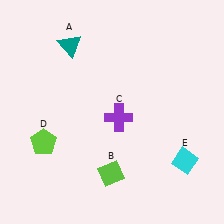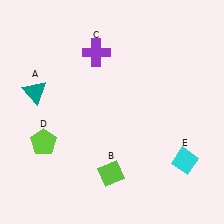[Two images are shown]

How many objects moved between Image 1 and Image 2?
2 objects moved between the two images.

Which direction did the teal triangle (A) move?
The teal triangle (A) moved down.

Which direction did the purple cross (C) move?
The purple cross (C) moved up.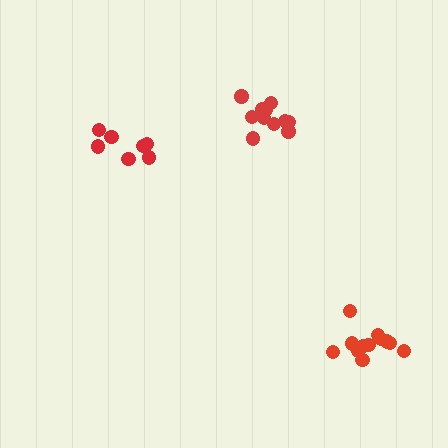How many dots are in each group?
Group 1: 12 dots, Group 2: 11 dots, Group 3: 7 dots (30 total).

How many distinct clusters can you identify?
There are 3 distinct clusters.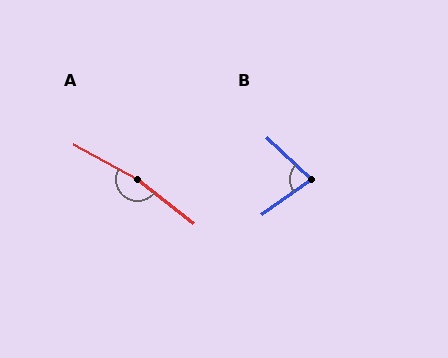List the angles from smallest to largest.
B (79°), A (170°).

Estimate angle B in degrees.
Approximately 79 degrees.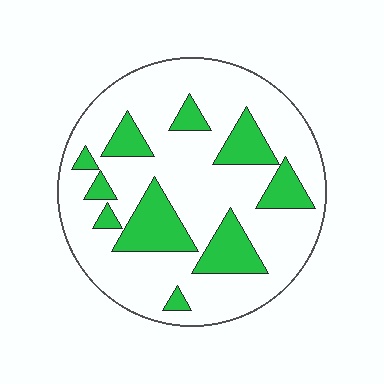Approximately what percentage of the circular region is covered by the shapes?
Approximately 25%.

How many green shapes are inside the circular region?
10.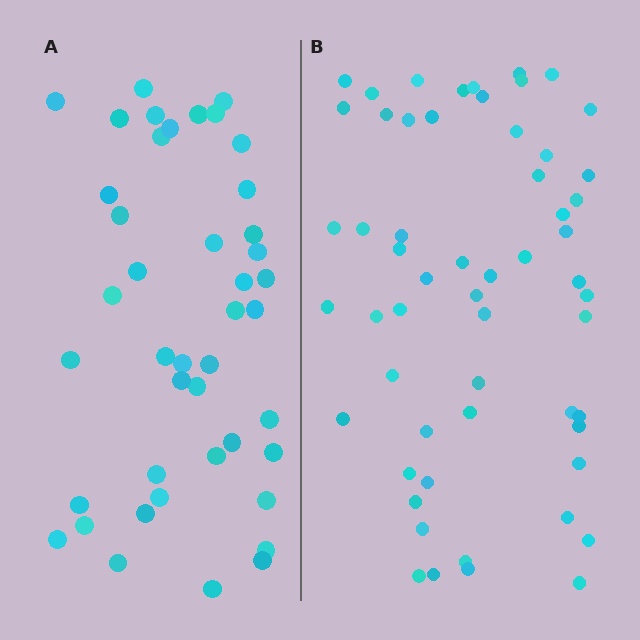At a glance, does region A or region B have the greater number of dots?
Region B (the right region) has more dots.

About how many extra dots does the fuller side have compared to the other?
Region B has approximately 15 more dots than region A.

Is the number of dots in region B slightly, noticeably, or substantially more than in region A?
Region B has noticeably more, but not dramatically so. The ratio is roughly 1.3 to 1.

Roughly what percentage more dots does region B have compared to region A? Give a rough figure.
About 35% more.